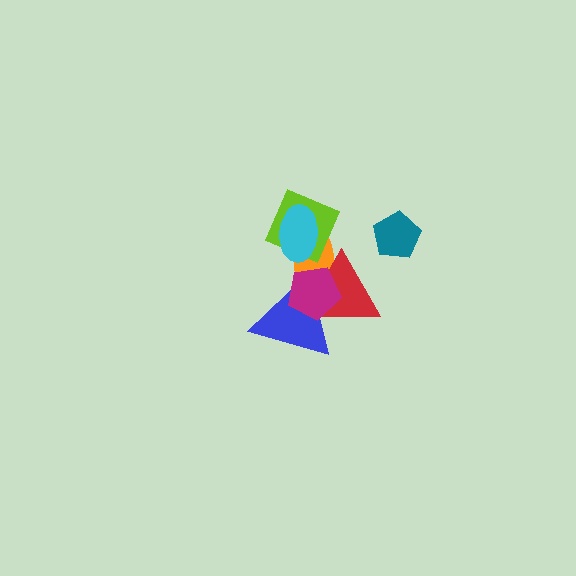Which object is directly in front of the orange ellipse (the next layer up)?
The red triangle is directly in front of the orange ellipse.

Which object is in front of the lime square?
The cyan ellipse is in front of the lime square.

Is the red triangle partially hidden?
Yes, it is partially covered by another shape.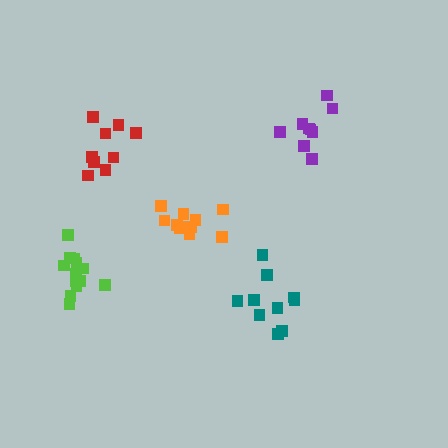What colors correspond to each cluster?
The clusters are colored: purple, teal, orange, red, lime.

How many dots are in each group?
Group 1: 9 dots, Group 2: 10 dots, Group 3: 11 dots, Group 4: 9 dots, Group 5: 13 dots (52 total).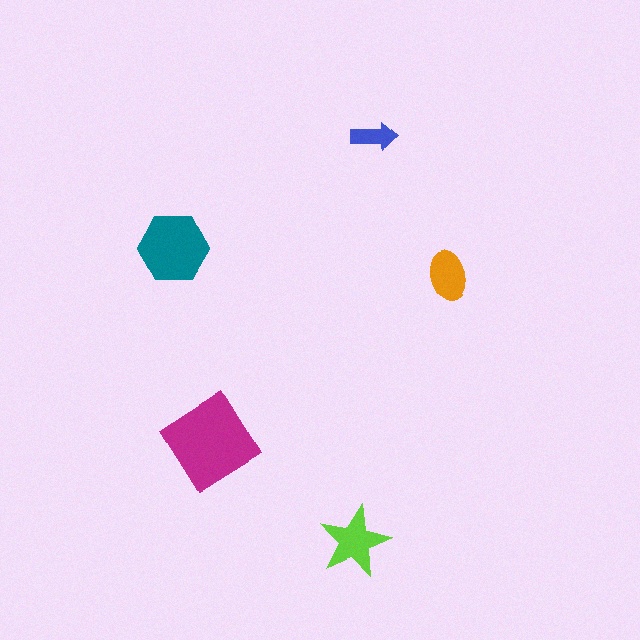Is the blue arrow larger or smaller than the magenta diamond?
Smaller.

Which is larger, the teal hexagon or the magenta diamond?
The magenta diamond.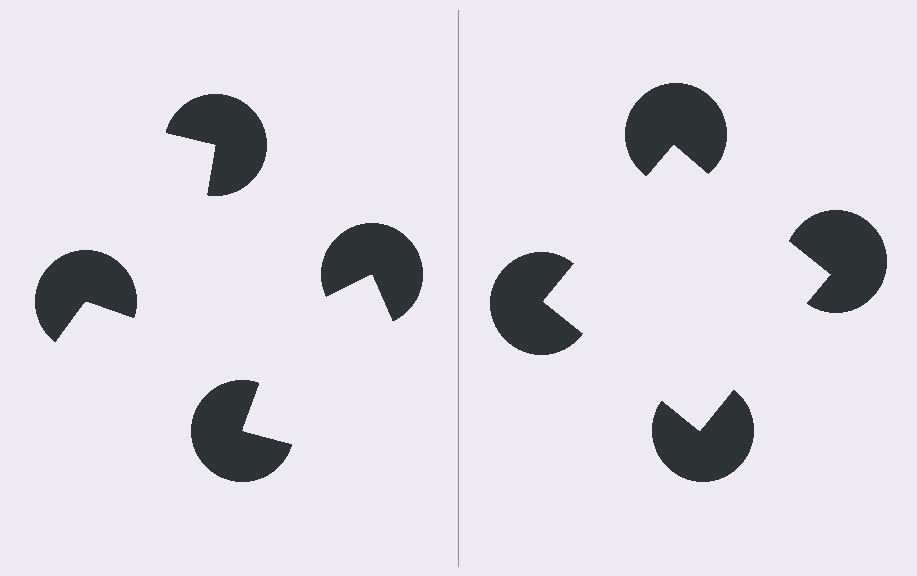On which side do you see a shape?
An illusory square appears on the right side. On the left side the wedge cuts are rotated, so no coherent shape forms.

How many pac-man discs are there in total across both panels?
8 — 4 on each side.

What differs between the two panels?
The pac-man discs are positioned identically on both sides; only the wedge orientations differ. On the right they align to a square; on the left they are misaligned.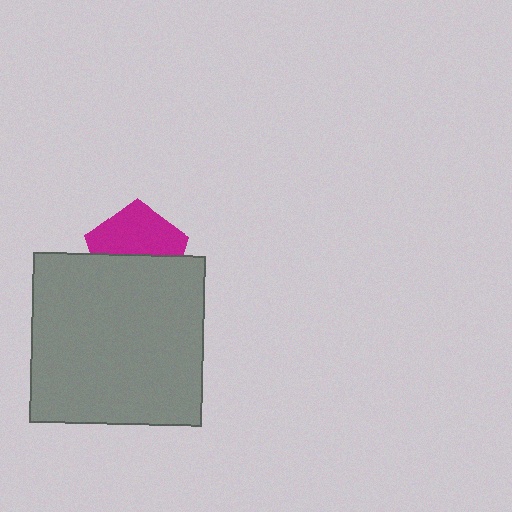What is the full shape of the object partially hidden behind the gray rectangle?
The partially hidden object is a magenta pentagon.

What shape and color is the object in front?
The object in front is a gray rectangle.